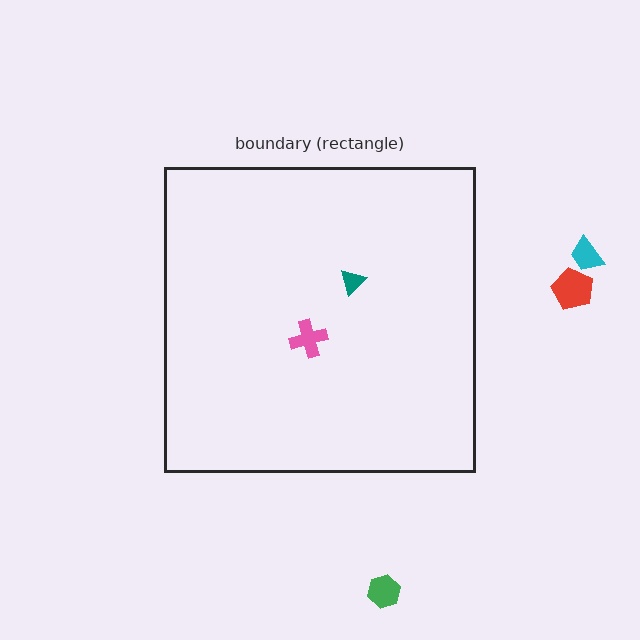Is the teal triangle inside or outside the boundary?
Inside.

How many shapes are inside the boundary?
2 inside, 3 outside.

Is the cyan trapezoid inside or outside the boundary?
Outside.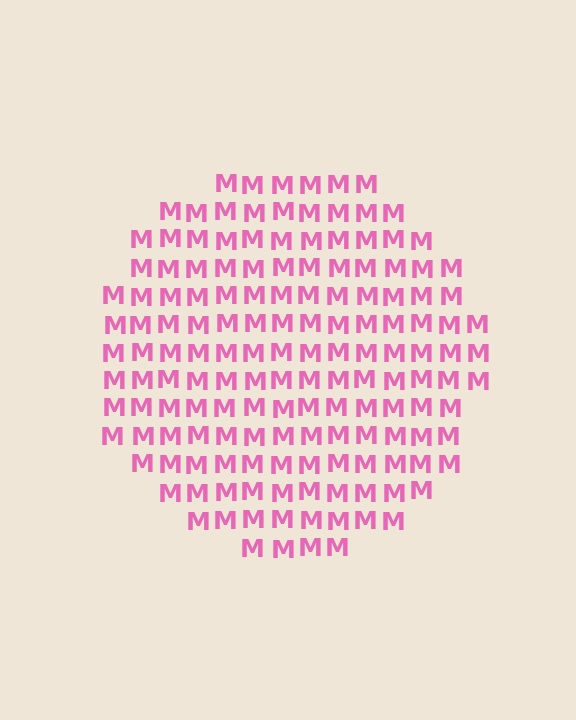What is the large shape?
The large shape is a circle.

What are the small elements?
The small elements are letter M's.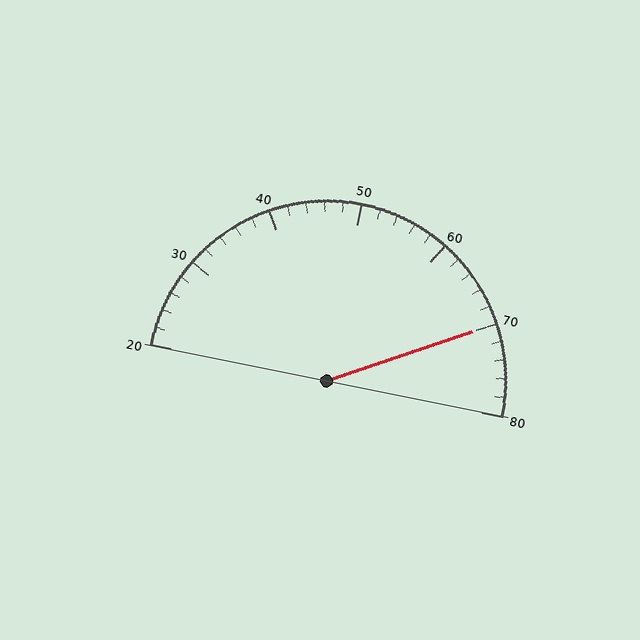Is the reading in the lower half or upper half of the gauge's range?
The reading is in the upper half of the range (20 to 80).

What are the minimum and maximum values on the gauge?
The gauge ranges from 20 to 80.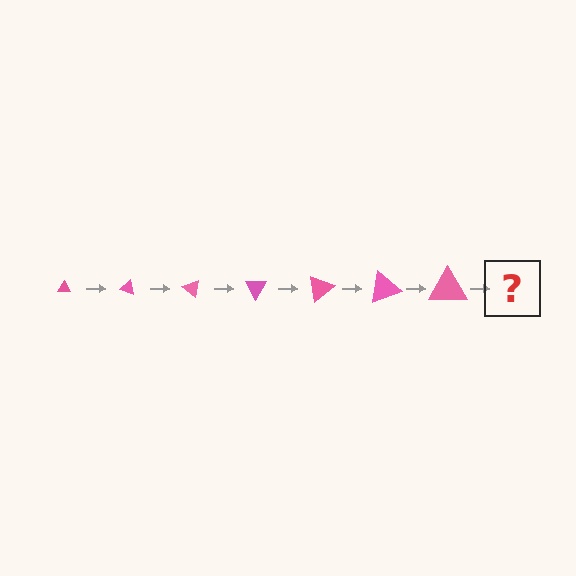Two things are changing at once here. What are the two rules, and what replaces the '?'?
The two rules are that the triangle grows larger each step and it rotates 20 degrees each step. The '?' should be a triangle, larger than the previous one and rotated 140 degrees from the start.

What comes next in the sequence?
The next element should be a triangle, larger than the previous one and rotated 140 degrees from the start.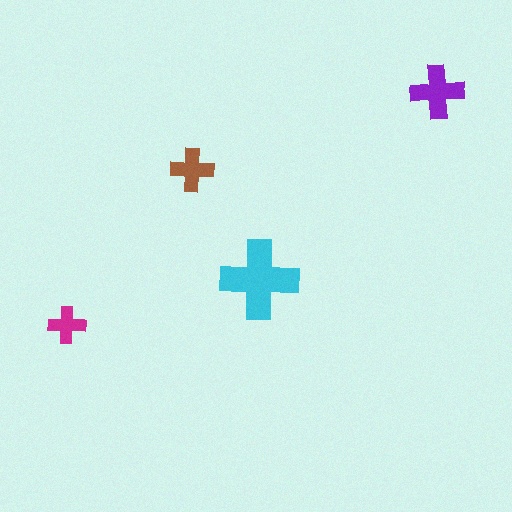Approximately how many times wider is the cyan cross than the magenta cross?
About 2 times wider.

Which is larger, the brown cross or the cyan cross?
The cyan one.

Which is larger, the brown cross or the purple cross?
The purple one.